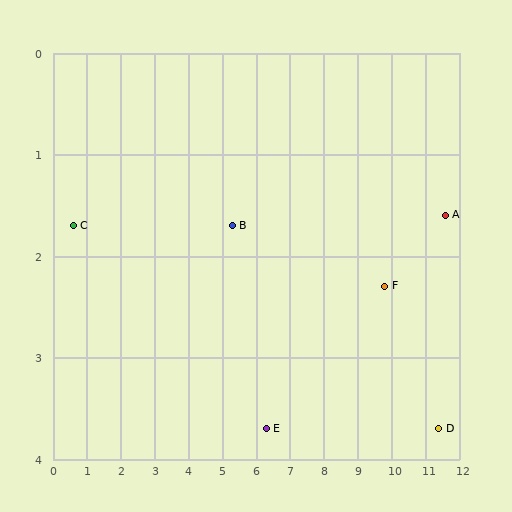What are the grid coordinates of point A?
Point A is at approximately (11.6, 1.6).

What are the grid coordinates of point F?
Point F is at approximately (9.8, 2.3).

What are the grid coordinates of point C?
Point C is at approximately (0.6, 1.7).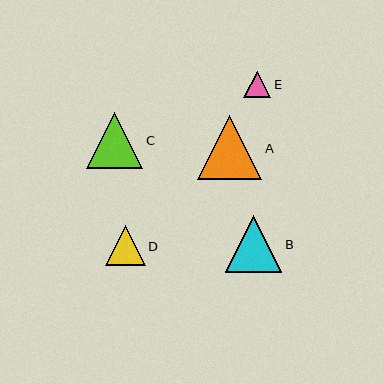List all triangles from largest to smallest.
From largest to smallest: A, B, C, D, E.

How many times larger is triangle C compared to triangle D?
Triangle C is approximately 1.4 times the size of triangle D.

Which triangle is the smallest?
Triangle E is the smallest with a size of approximately 27 pixels.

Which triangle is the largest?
Triangle A is the largest with a size of approximately 64 pixels.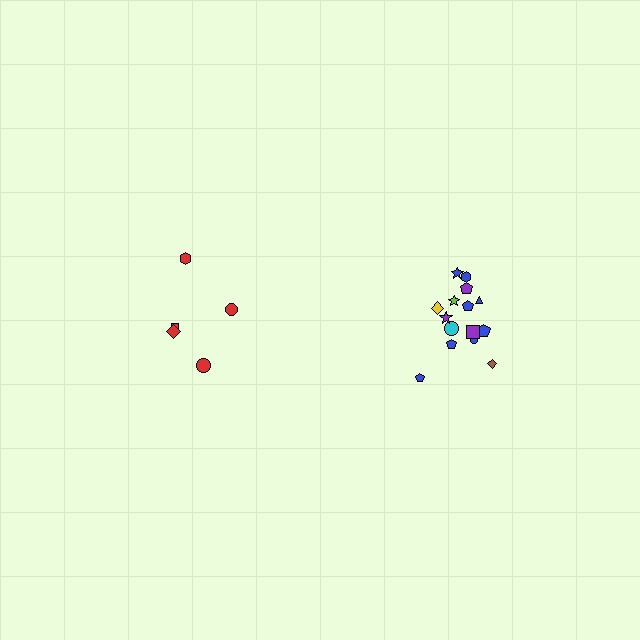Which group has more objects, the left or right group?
The right group.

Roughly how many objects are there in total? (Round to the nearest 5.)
Roughly 20 objects in total.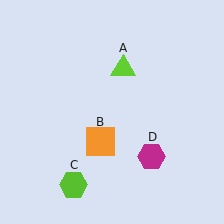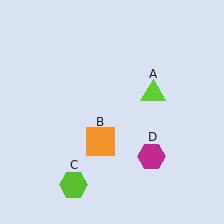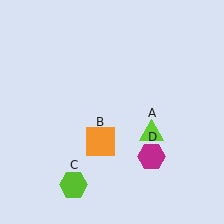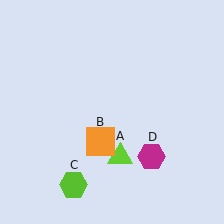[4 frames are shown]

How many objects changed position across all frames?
1 object changed position: lime triangle (object A).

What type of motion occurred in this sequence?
The lime triangle (object A) rotated clockwise around the center of the scene.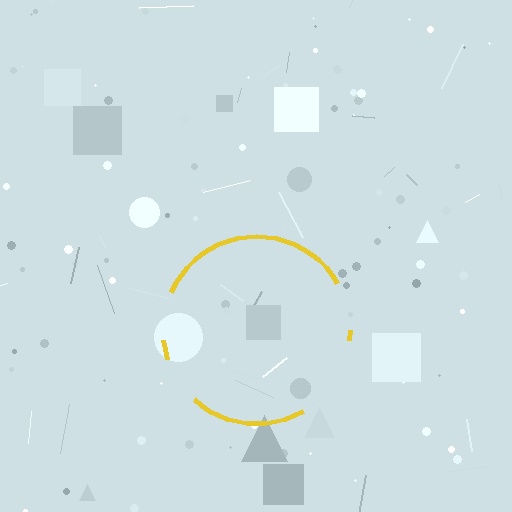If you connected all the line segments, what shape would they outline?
They would outline a circle.